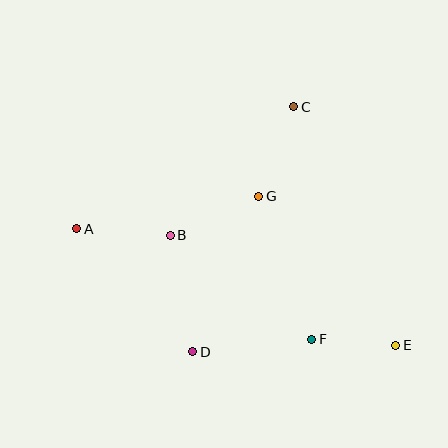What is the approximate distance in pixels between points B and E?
The distance between B and E is approximately 251 pixels.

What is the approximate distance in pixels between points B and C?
The distance between B and C is approximately 178 pixels.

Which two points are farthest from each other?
Points A and E are farthest from each other.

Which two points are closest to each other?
Points E and F are closest to each other.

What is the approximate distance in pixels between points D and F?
The distance between D and F is approximately 120 pixels.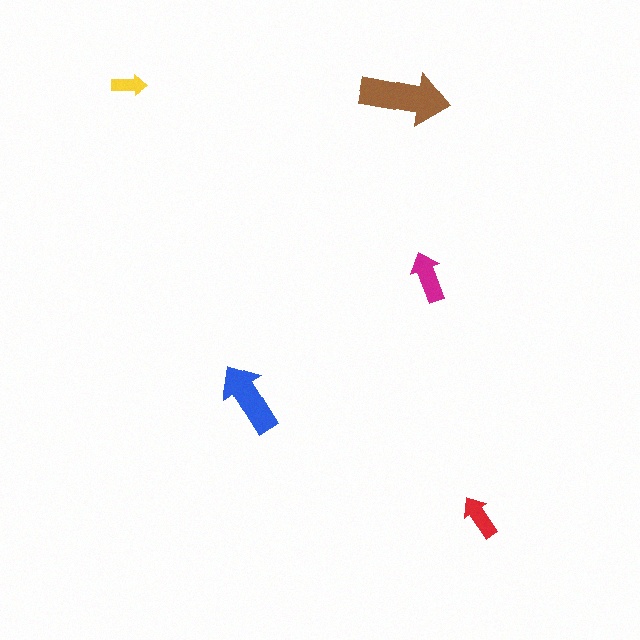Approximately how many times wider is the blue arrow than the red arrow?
About 1.5 times wider.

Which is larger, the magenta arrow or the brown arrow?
The brown one.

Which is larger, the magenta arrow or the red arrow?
The magenta one.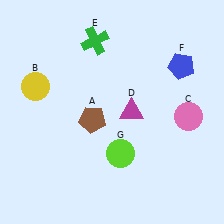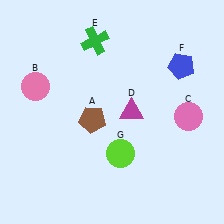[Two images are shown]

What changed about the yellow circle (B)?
In Image 1, B is yellow. In Image 2, it changed to pink.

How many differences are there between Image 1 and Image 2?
There is 1 difference between the two images.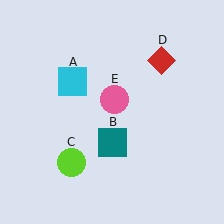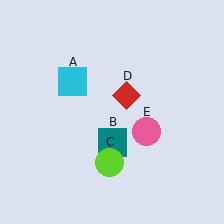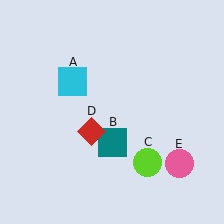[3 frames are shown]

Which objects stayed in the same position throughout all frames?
Cyan square (object A) and teal square (object B) remained stationary.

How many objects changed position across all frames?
3 objects changed position: lime circle (object C), red diamond (object D), pink circle (object E).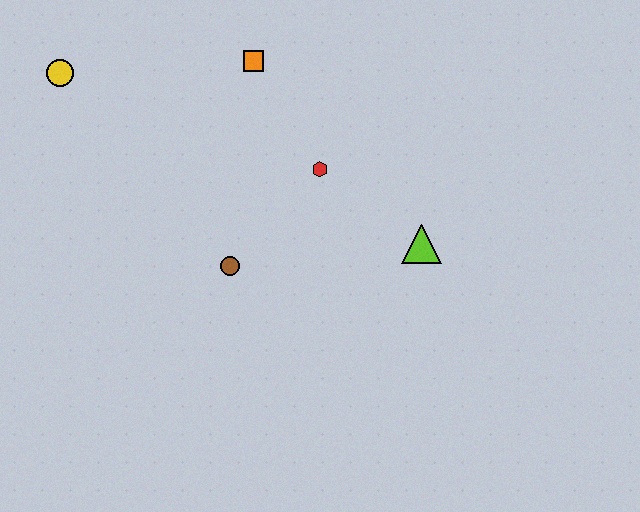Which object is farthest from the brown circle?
The yellow circle is farthest from the brown circle.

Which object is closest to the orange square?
The red hexagon is closest to the orange square.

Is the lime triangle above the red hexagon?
No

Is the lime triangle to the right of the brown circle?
Yes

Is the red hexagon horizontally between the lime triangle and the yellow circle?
Yes